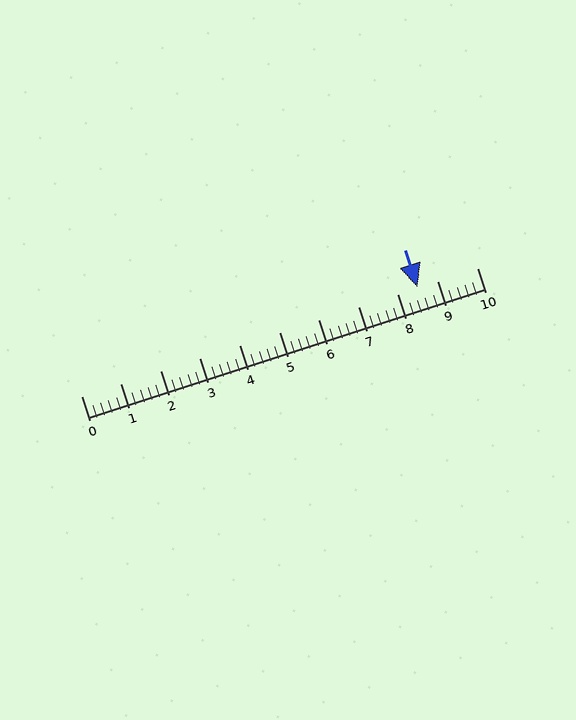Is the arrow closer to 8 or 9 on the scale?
The arrow is closer to 9.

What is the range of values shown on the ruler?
The ruler shows values from 0 to 10.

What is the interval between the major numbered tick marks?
The major tick marks are spaced 1 units apart.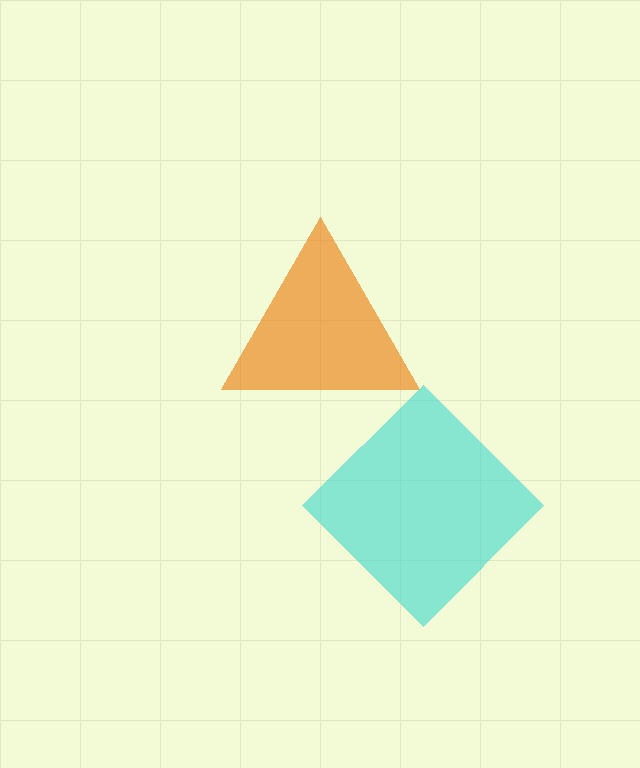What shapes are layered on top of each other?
The layered shapes are: an orange triangle, a cyan diamond.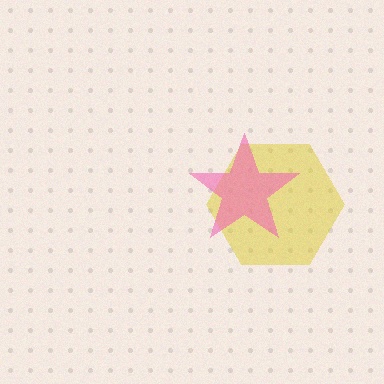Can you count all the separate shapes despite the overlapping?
Yes, there are 2 separate shapes.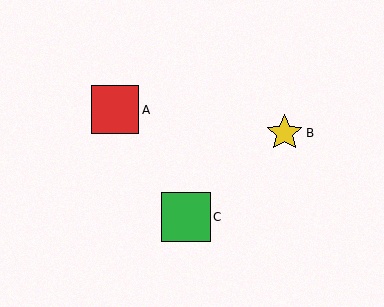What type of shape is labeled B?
Shape B is a yellow star.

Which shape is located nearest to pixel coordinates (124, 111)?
The red square (labeled A) at (115, 110) is nearest to that location.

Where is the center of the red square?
The center of the red square is at (115, 110).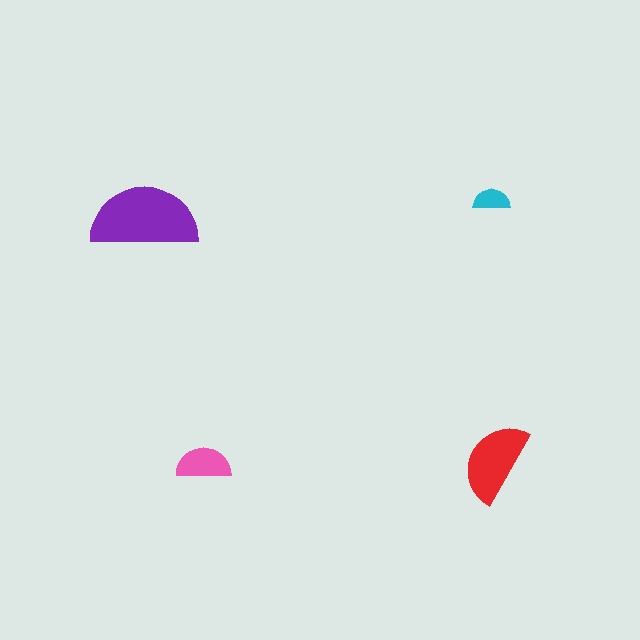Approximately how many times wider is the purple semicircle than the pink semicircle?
About 2 times wider.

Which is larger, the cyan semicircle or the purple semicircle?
The purple one.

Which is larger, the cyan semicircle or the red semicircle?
The red one.